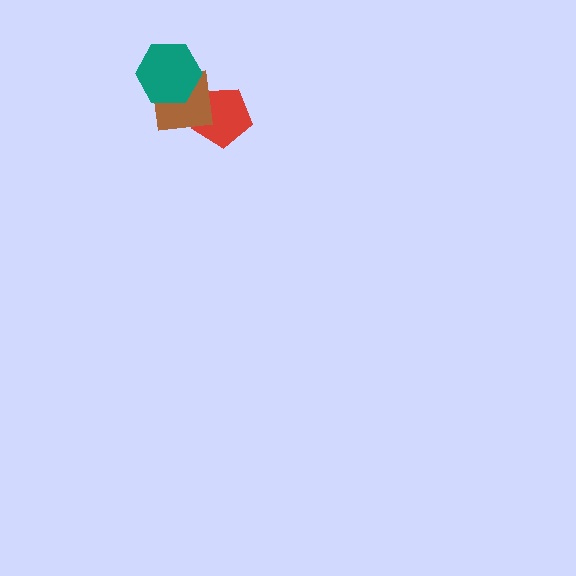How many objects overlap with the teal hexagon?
1 object overlaps with the teal hexagon.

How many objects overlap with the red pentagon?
1 object overlaps with the red pentagon.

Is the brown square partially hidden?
Yes, it is partially covered by another shape.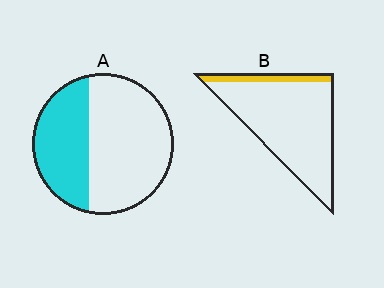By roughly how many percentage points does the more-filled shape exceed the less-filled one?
By roughly 25 percentage points (A over B).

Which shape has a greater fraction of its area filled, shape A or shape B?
Shape A.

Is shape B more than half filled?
No.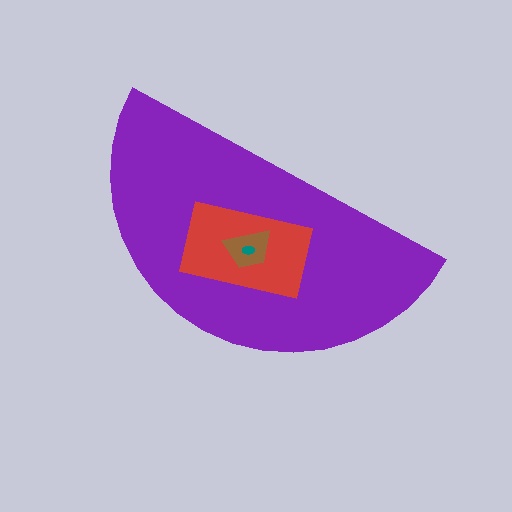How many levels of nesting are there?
4.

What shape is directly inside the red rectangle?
The brown trapezoid.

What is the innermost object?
The teal ellipse.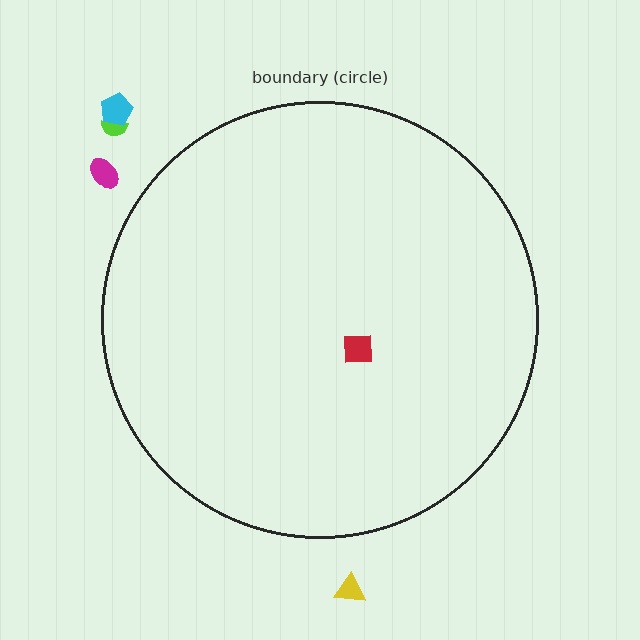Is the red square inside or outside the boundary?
Inside.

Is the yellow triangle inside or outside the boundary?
Outside.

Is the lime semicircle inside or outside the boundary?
Outside.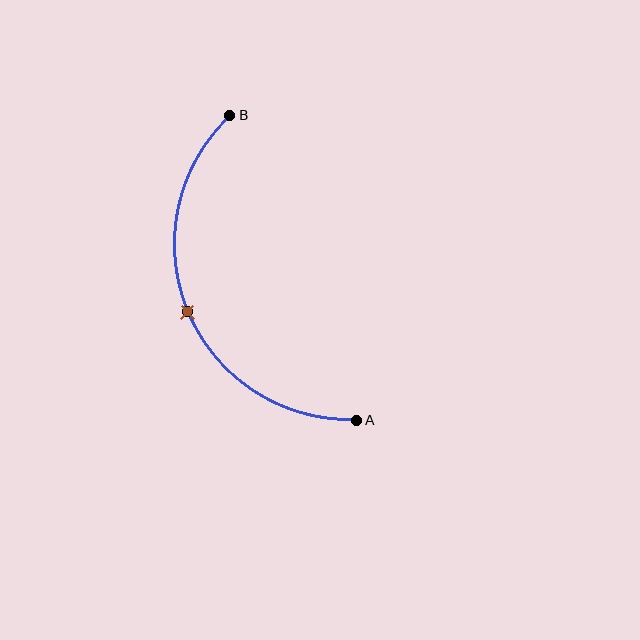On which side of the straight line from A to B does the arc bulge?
The arc bulges to the left of the straight line connecting A and B.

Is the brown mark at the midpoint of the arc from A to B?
Yes. The brown mark lies on the arc at equal arc-length from both A and B — it is the arc midpoint.